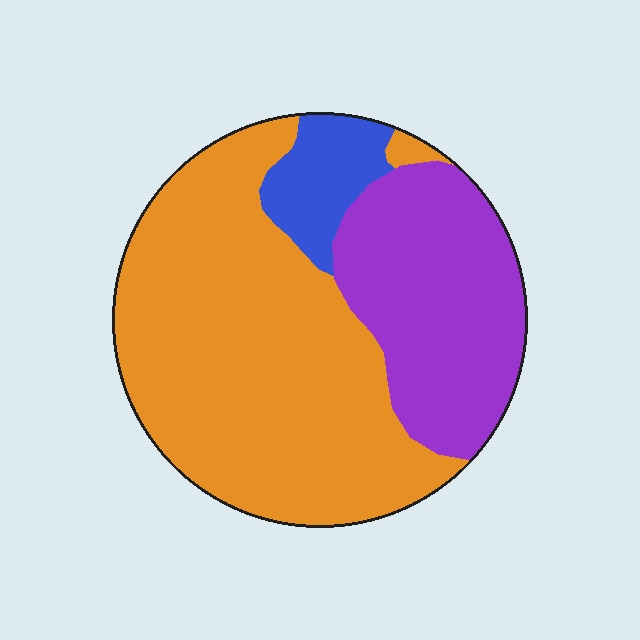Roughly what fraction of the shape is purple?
Purple covers 30% of the shape.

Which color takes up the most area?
Orange, at roughly 60%.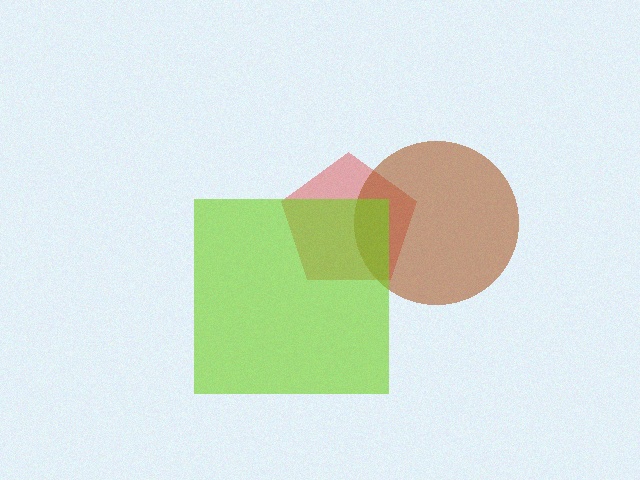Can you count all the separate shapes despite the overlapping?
Yes, there are 3 separate shapes.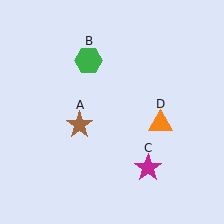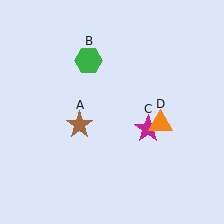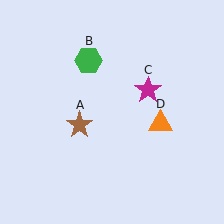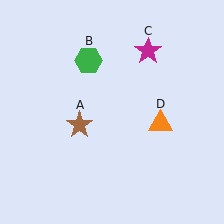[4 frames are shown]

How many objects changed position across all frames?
1 object changed position: magenta star (object C).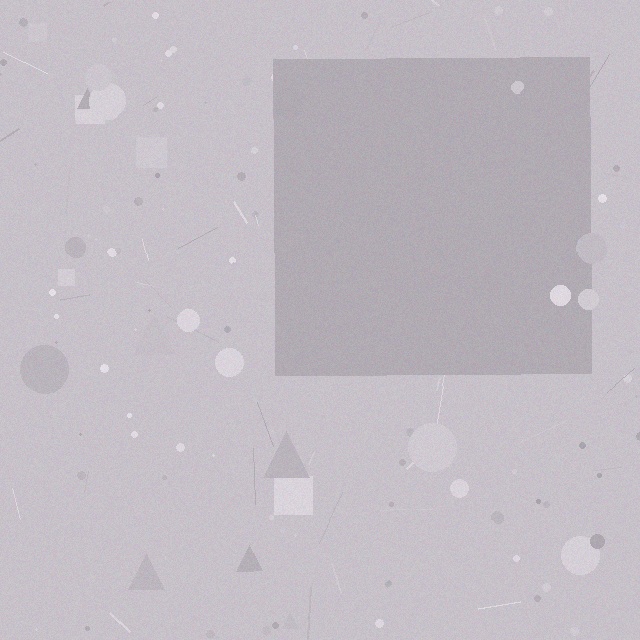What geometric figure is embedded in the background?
A square is embedded in the background.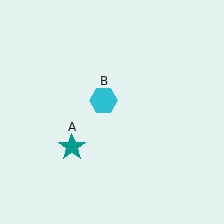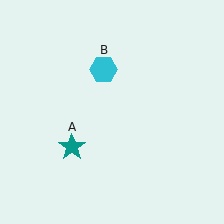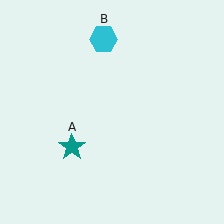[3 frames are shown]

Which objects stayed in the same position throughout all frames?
Teal star (object A) remained stationary.